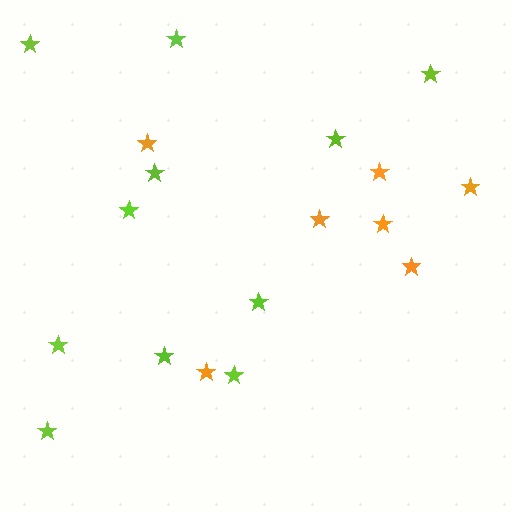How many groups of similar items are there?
There are 2 groups: one group of orange stars (7) and one group of lime stars (11).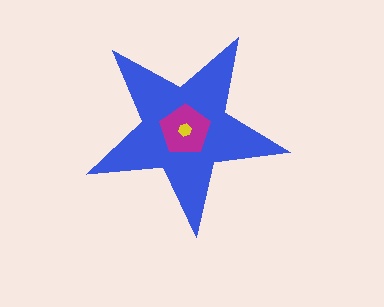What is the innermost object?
The yellow hexagon.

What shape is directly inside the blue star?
The magenta pentagon.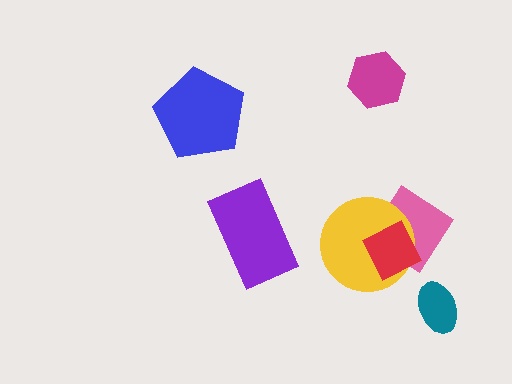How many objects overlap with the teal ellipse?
0 objects overlap with the teal ellipse.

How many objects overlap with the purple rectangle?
0 objects overlap with the purple rectangle.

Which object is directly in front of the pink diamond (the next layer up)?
The yellow circle is directly in front of the pink diamond.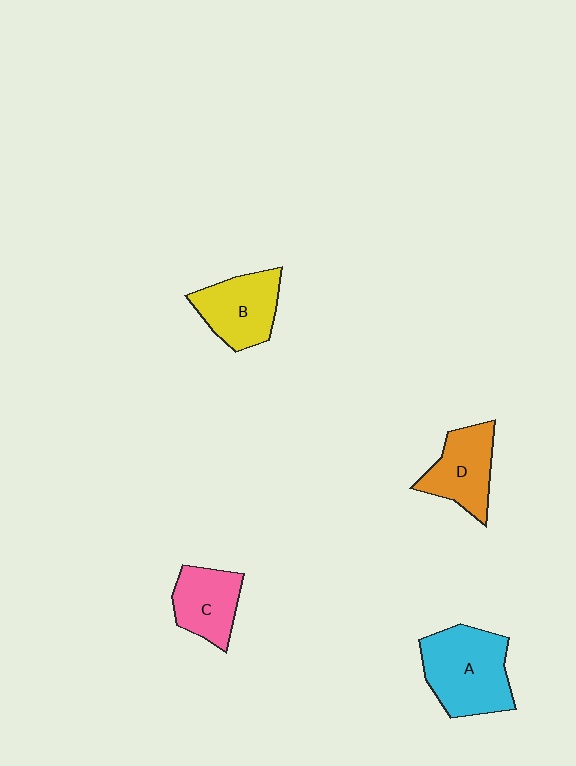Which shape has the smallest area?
Shape C (pink).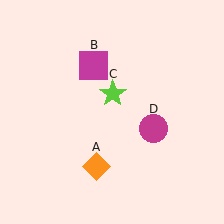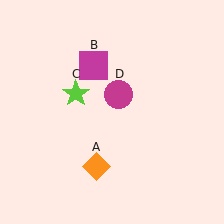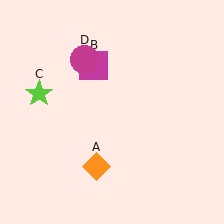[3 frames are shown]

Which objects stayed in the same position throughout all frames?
Orange diamond (object A) and magenta square (object B) remained stationary.